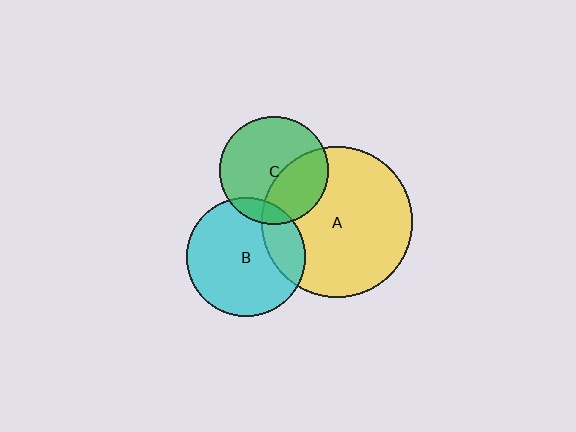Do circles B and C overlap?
Yes.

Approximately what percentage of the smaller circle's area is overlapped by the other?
Approximately 10%.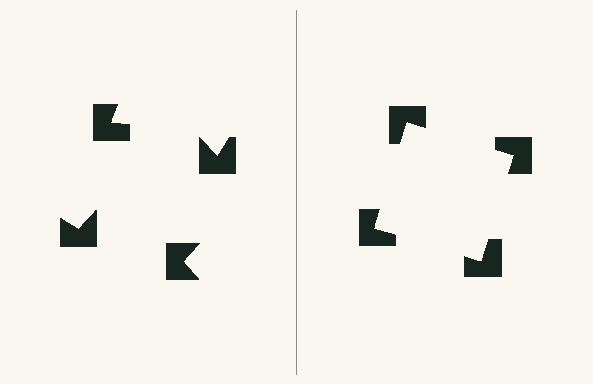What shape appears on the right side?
An illusory square.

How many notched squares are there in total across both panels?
8 — 4 on each side.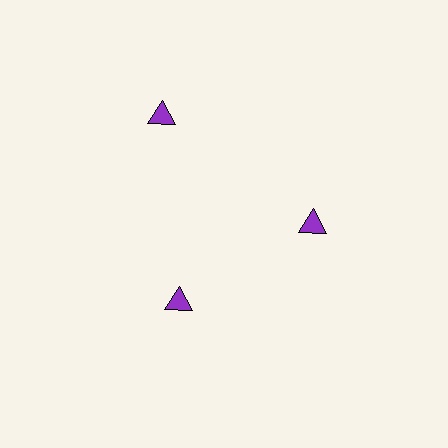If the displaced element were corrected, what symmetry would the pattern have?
It would have 3-fold rotational symmetry — the pattern would map onto itself every 120 degrees.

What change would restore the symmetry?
The symmetry would be restored by moving it inward, back onto the ring so that all 3 triangles sit at equal angles and equal distance from the center.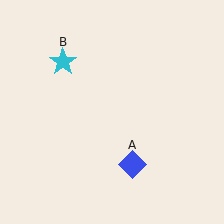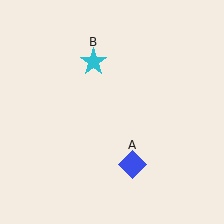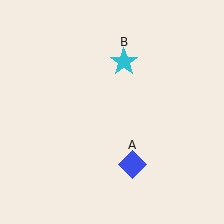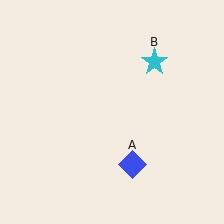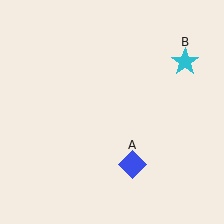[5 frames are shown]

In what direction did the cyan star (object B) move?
The cyan star (object B) moved right.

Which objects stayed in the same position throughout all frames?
Blue diamond (object A) remained stationary.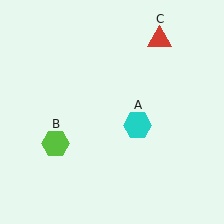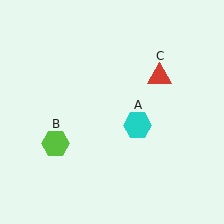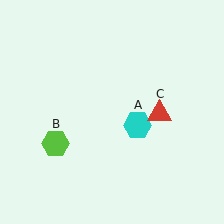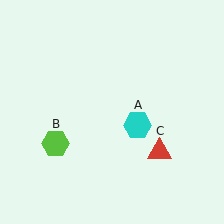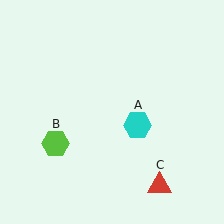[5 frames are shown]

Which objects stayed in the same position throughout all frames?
Cyan hexagon (object A) and lime hexagon (object B) remained stationary.